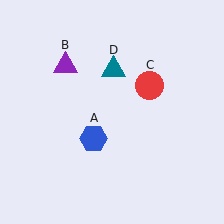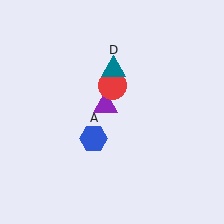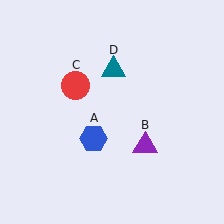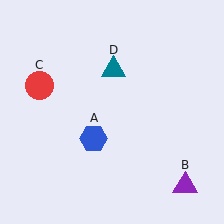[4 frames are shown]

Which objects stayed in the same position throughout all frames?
Blue hexagon (object A) and teal triangle (object D) remained stationary.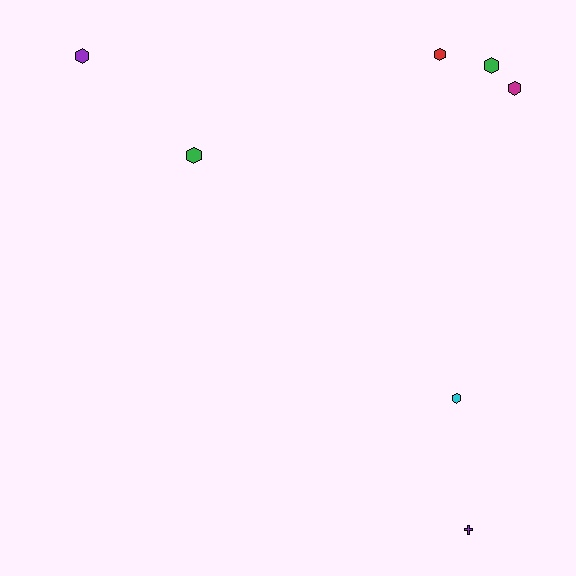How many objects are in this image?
There are 7 objects.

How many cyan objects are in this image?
There is 1 cyan object.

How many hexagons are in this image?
There are 6 hexagons.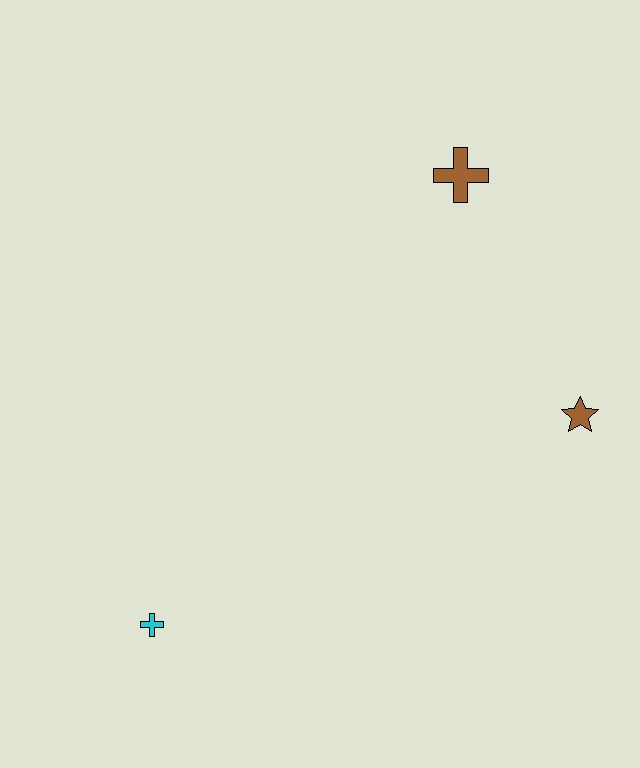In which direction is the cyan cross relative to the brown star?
The cyan cross is to the left of the brown star.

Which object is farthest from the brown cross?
The cyan cross is farthest from the brown cross.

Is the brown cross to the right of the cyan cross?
Yes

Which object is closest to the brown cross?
The brown star is closest to the brown cross.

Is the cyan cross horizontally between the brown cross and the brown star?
No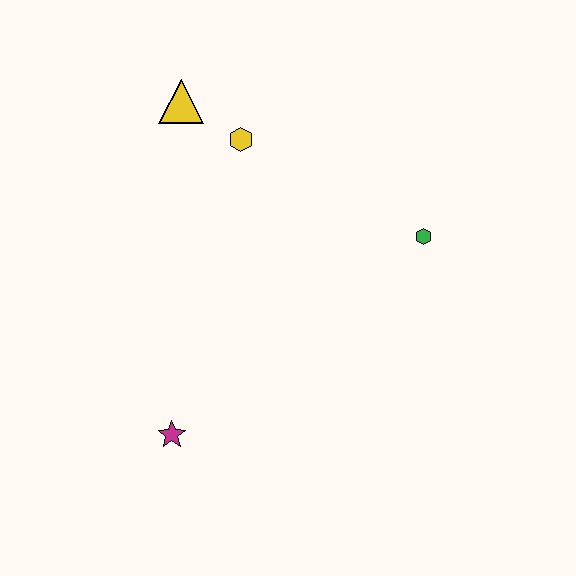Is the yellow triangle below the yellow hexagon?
No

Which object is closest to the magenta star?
The yellow hexagon is closest to the magenta star.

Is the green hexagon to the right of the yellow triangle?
Yes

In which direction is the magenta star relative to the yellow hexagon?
The magenta star is below the yellow hexagon.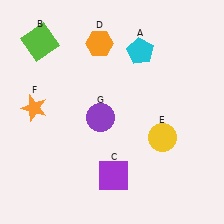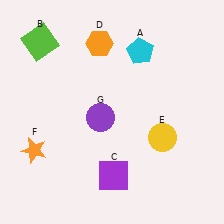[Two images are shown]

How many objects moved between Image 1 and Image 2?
1 object moved between the two images.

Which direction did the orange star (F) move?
The orange star (F) moved down.